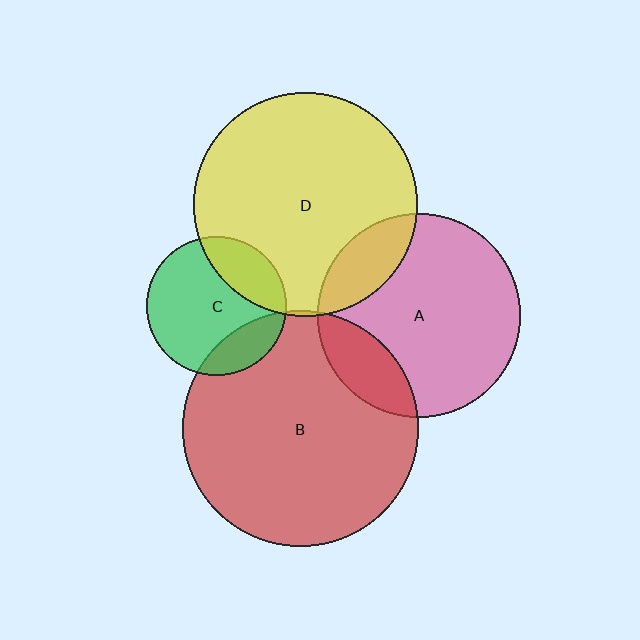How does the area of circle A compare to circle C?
Approximately 2.1 times.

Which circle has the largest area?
Circle B (red).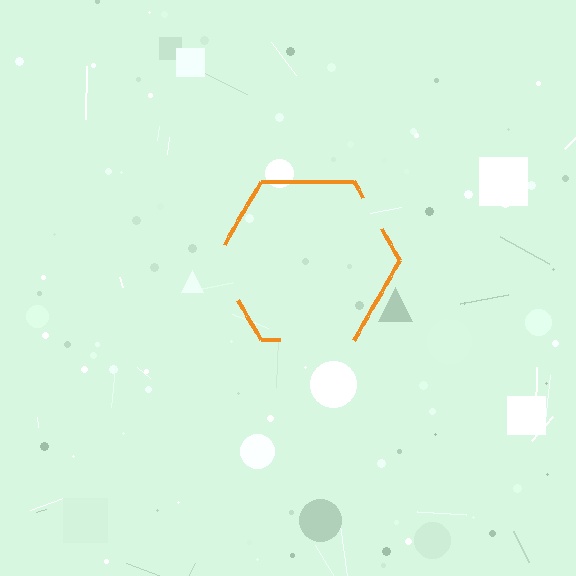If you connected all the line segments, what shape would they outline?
They would outline a hexagon.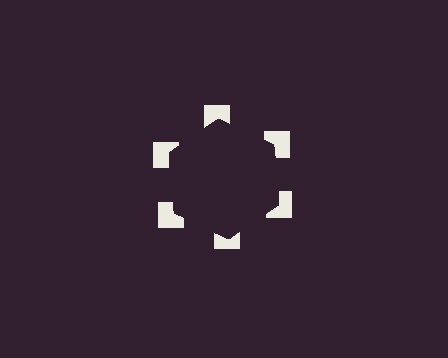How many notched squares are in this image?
There are 6 — one at each vertex of the illusory hexagon.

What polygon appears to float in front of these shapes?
An illusory hexagon — its edges are inferred from the aligned wedge cuts in the notched squares, not physically drawn.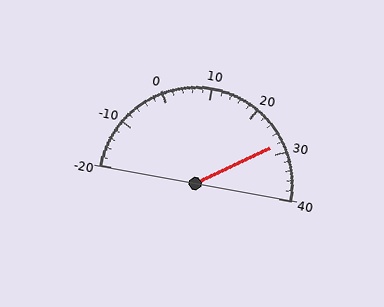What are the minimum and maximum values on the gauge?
The gauge ranges from -20 to 40.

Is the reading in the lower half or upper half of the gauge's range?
The reading is in the upper half of the range (-20 to 40).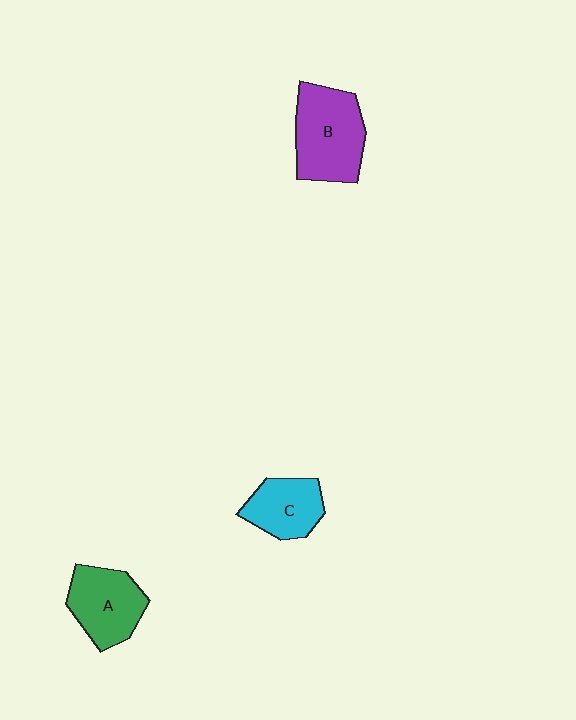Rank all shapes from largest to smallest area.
From largest to smallest: B (purple), A (green), C (cyan).